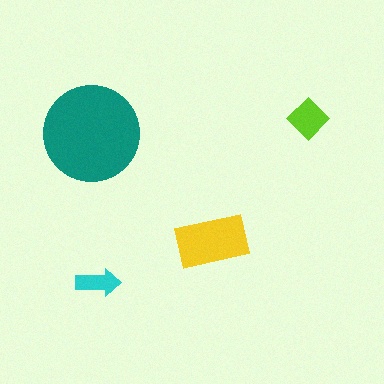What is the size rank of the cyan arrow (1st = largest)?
4th.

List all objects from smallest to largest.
The cyan arrow, the lime diamond, the yellow rectangle, the teal circle.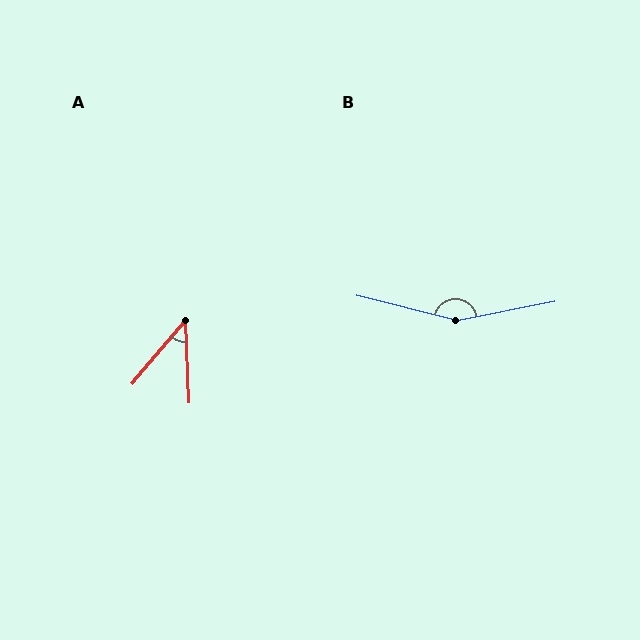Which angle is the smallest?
A, at approximately 43 degrees.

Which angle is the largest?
B, at approximately 155 degrees.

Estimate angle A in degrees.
Approximately 43 degrees.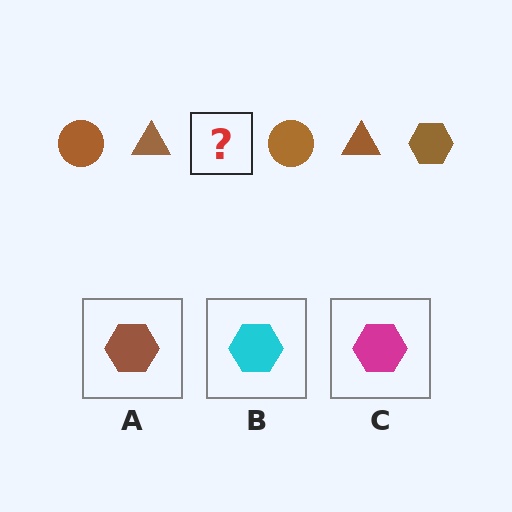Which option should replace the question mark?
Option A.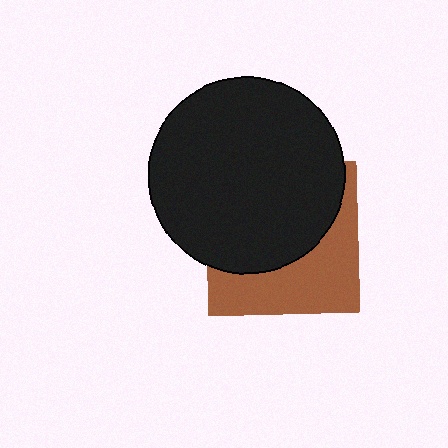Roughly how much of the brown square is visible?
A small part of it is visible (roughly 41%).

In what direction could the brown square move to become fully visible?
The brown square could move down. That would shift it out from behind the black circle entirely.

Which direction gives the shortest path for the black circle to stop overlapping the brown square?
Moving up gives the shortest separation.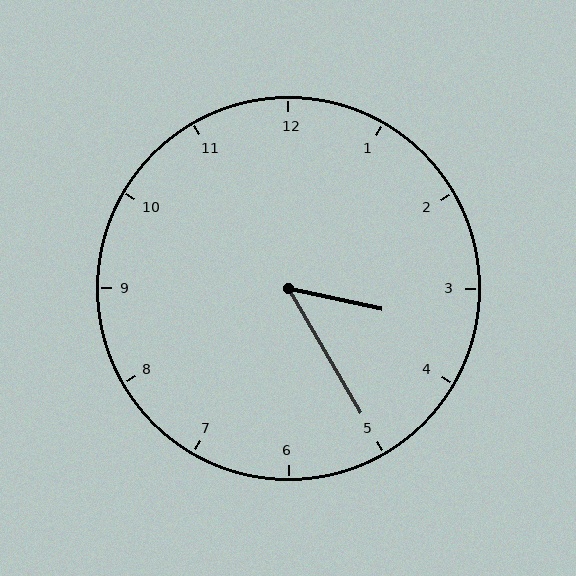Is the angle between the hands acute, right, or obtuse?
It is acute.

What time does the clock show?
3:25.